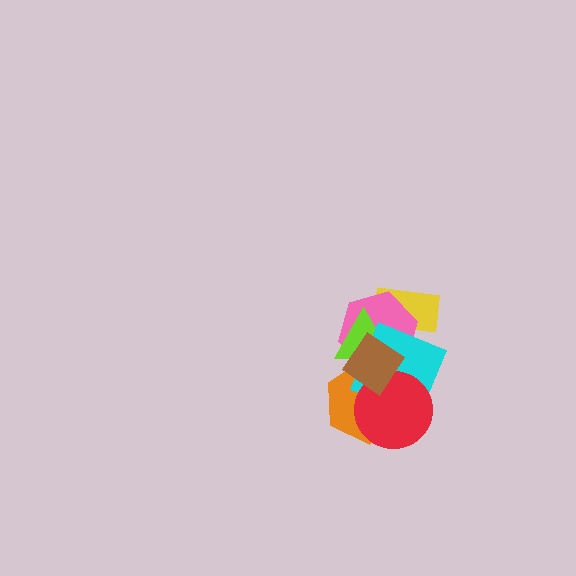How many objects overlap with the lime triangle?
5 objects overlap with the lime triangle.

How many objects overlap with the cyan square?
6 objects overlap with the cyan square.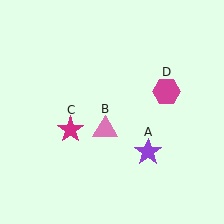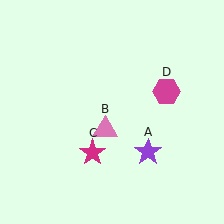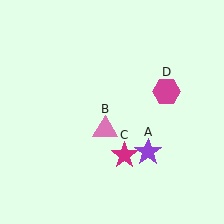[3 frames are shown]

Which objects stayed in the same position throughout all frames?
Purple star (object A) and pink triangle (object B) and magenta hexagon (object D) remained stationary.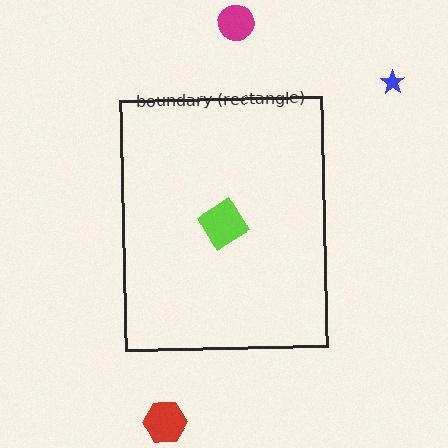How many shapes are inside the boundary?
1 inside, 3 outside.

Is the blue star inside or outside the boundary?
Outside.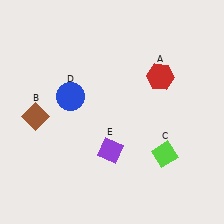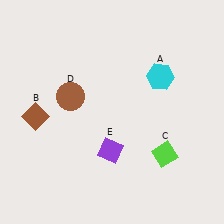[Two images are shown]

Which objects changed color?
A changed from red to cyan. D changed from blue to brown.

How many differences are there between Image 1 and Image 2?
There are 2 differences between the two images.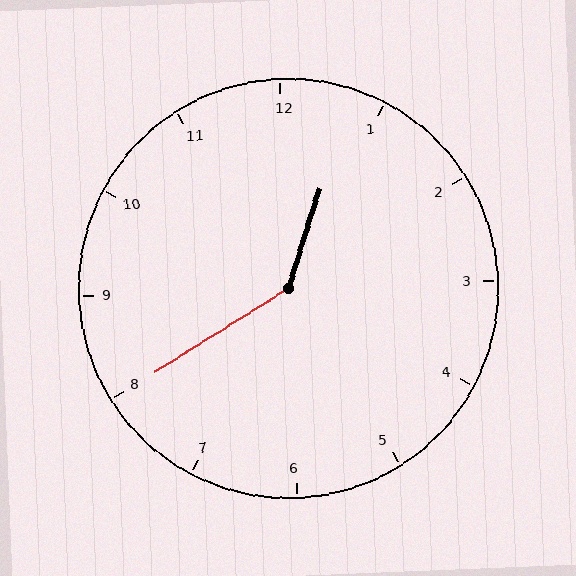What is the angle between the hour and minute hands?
Approximately 140 degrees.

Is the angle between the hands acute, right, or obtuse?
It is obtuse.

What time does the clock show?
12:40.